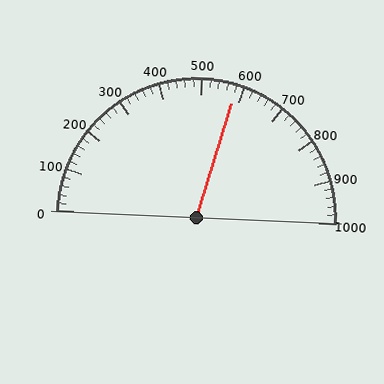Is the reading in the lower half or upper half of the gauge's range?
The reading is in the upper half of the range (0 to 1000).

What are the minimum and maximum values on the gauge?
The gauge ranges from 0 to 1000.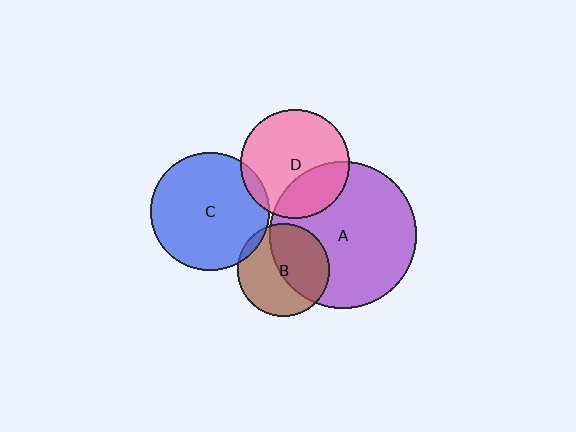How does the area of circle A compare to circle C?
Approximately 1.5 times.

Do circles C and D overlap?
Yes.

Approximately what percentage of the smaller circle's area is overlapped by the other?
Approximately 5%.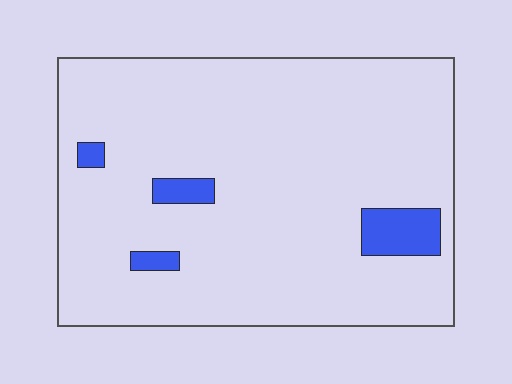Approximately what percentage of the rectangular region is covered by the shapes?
Approximately 5%.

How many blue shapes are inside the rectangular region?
4.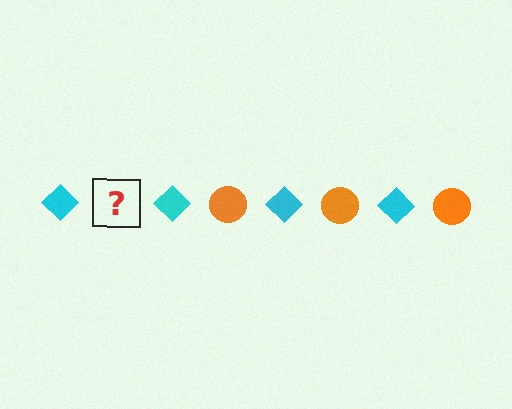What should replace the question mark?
The question mark should be replaced with an orange circle.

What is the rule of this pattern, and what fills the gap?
The rule is that the pattern alternates between cyan diamond and orange circle. The gap should be filled with an orange circle.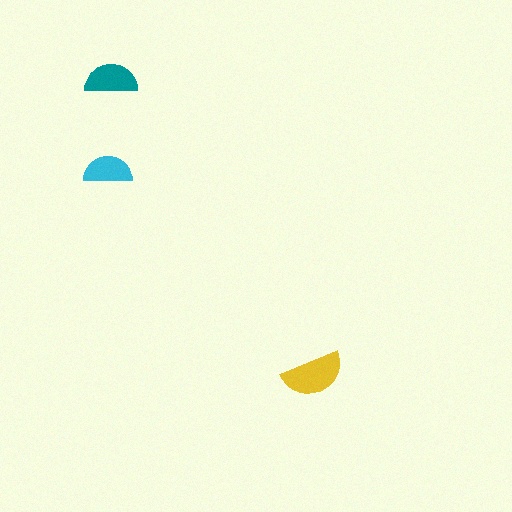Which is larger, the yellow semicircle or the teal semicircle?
The yellow one.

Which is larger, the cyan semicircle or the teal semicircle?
The teal one.